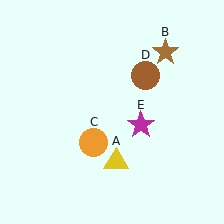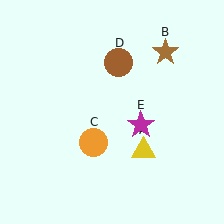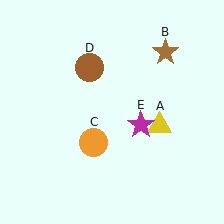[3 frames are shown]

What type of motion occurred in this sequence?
The yellow triangle (object A), brown circle (object D) rotated counterclockwise around the center of the scene.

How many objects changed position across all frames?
2 objects changed position: yellow triangle (object A), brown circle (object D).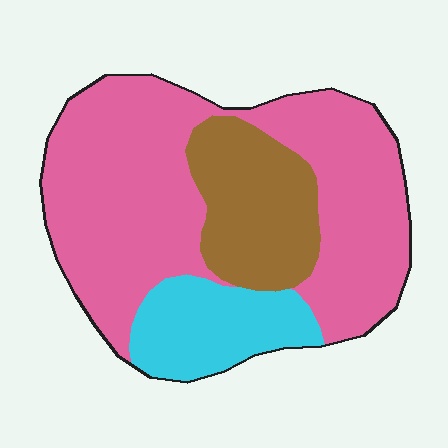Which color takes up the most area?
Pink, at roughly 65%.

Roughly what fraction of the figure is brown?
Brown covers 20% of the figure.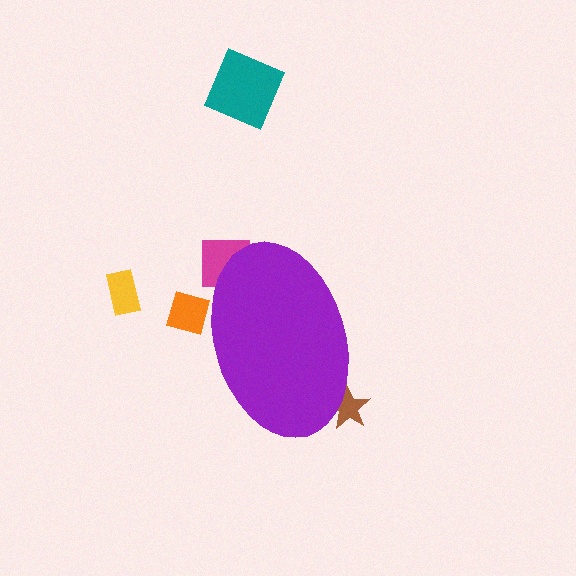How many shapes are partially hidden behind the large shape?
3 shapes are partially hidden.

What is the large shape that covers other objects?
A purple ellipse.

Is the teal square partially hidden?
No, the teal square is fully visible.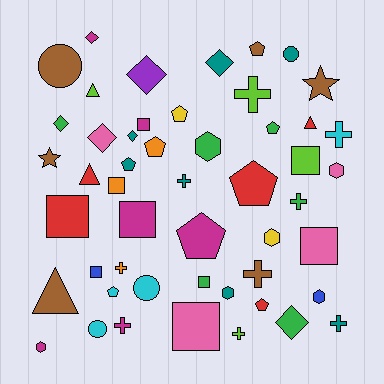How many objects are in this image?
There are 50 objects.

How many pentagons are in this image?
There are 9 pentagons.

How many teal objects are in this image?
There are 7 teal objects.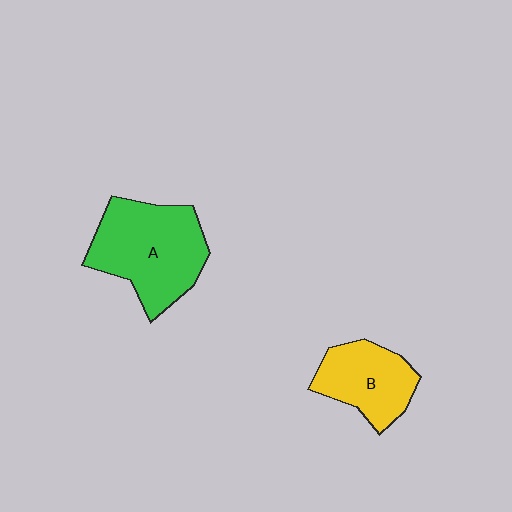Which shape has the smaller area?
Shape B (yellow).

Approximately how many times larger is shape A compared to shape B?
Approximately 1.5 times.